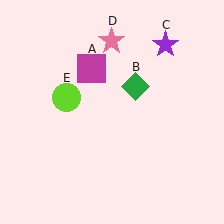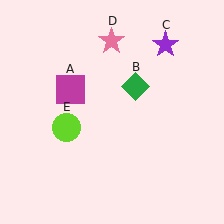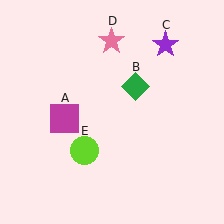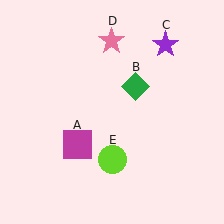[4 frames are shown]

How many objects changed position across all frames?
2 objects changed position: magenta square (object A), lime circle (object E).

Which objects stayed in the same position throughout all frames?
Green diamond (object B) and purple star (object C) and pink star (object D) remained stationary.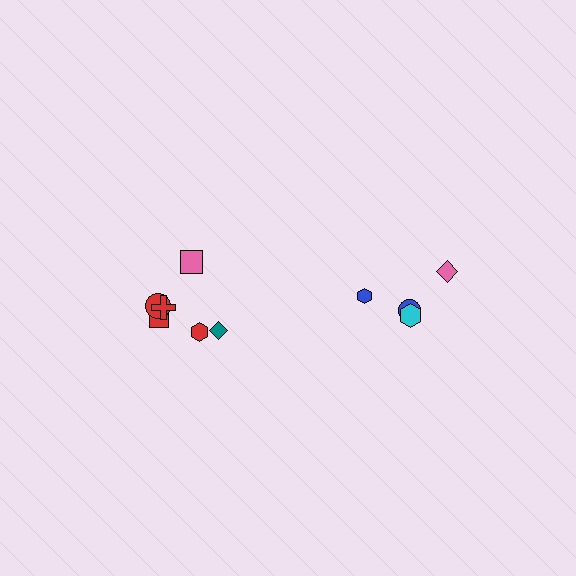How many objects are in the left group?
There are 6 objects.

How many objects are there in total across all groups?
There are 10 objects.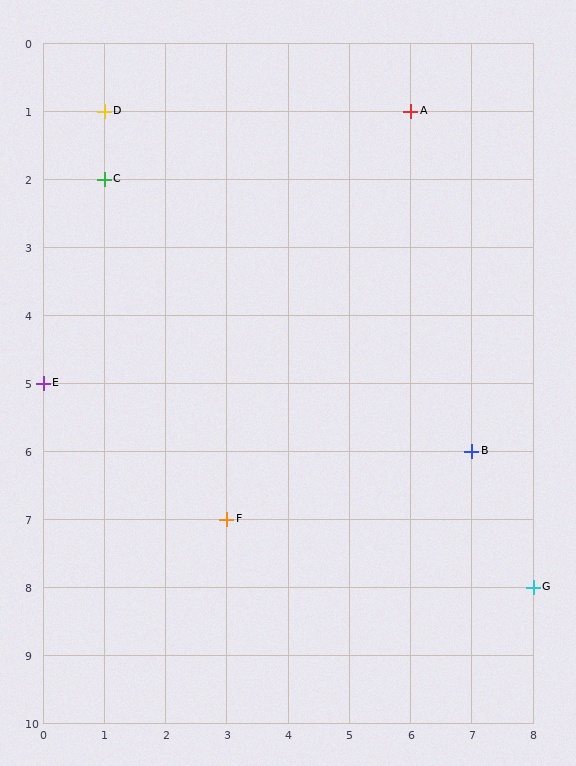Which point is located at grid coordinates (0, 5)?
Point E is at (0, 5).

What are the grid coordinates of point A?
Point A is at grid coordinates (6, 1).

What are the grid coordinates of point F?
Point F is at grid coordinates (3, 7).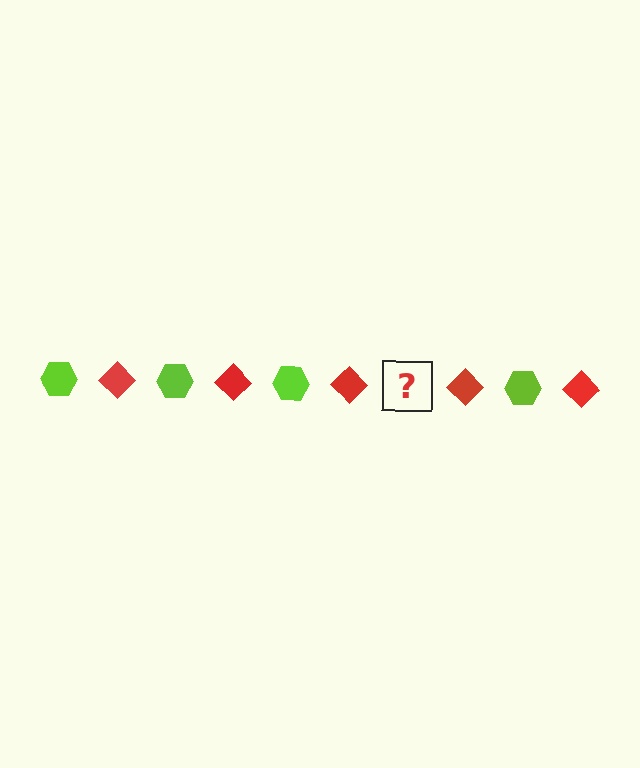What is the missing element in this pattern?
The missing element is a lime hexagon.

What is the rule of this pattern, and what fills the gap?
The rule is that the pattern alternates between lime hexagon and red diamond. The gap should be filled with a lime hexagon.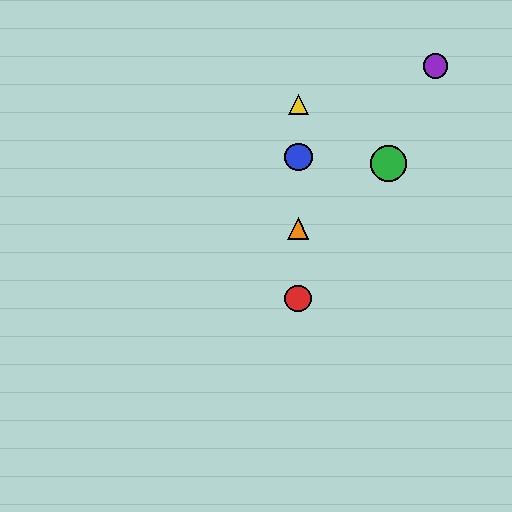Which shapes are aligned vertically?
The red circle, the blue circle, the yellow triangle, the orange triangle are aligned vertically.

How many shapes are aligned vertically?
4 shapes (the red circle, the blue circle, the yellow triangle, the orange triangle) are aligned vertically.